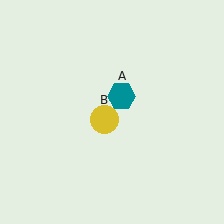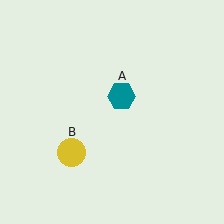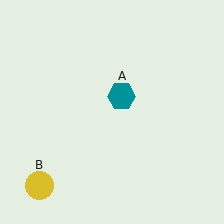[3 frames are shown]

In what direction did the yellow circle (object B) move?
The yellow circle (object B) moved down and to the left.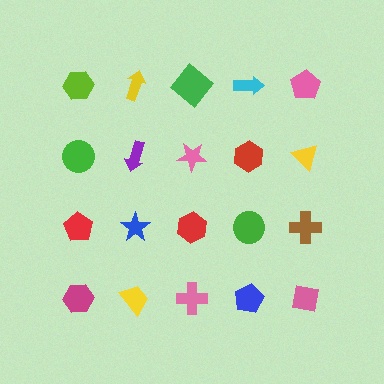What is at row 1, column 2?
A yellow arrow.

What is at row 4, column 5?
A pink square.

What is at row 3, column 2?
A blue star.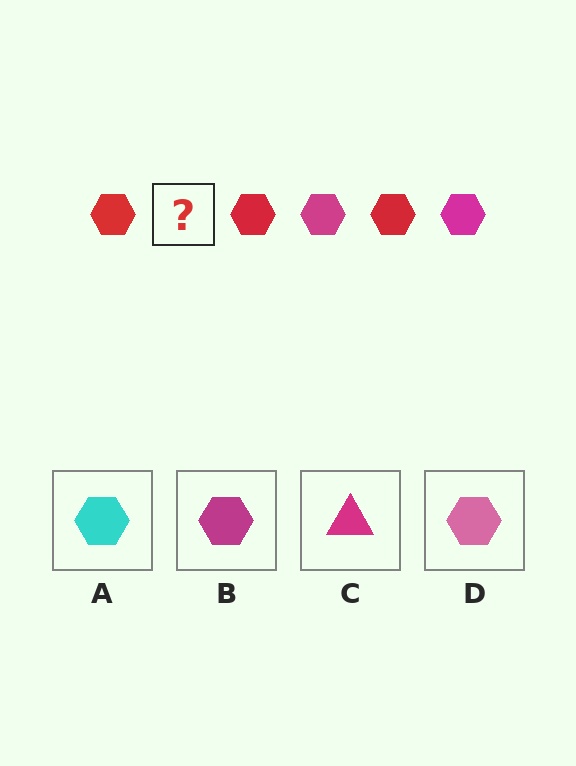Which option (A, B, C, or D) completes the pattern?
B.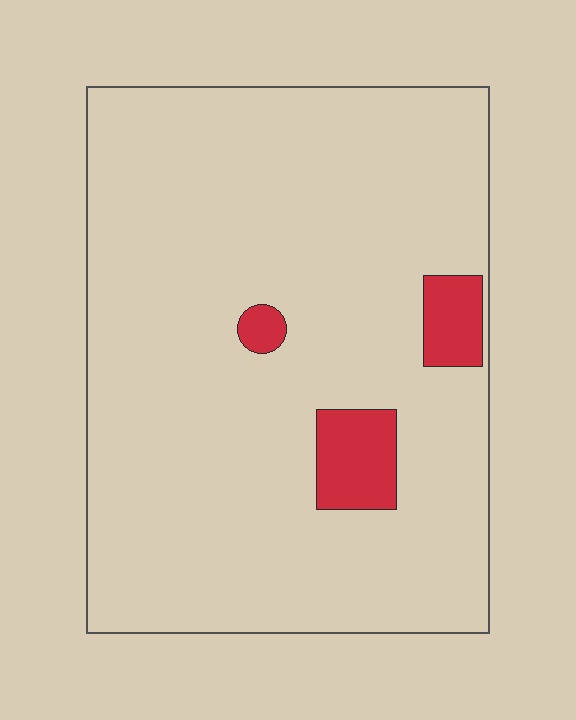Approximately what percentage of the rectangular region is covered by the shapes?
Approximately 5%.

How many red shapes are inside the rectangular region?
3.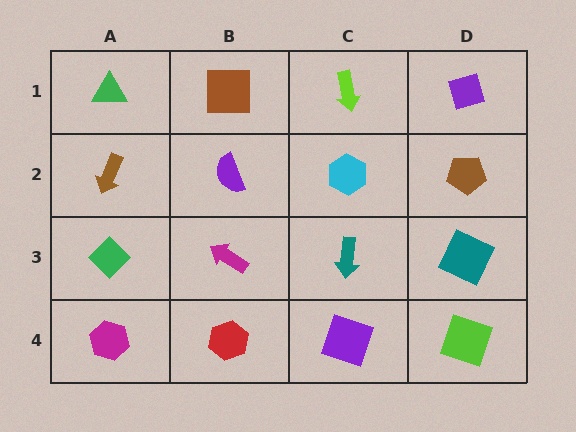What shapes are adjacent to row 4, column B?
A magenta arrow (row 3, column B), a magenta hexagon (row 4, column A), a purple square (row 4, column C).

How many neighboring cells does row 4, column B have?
3.